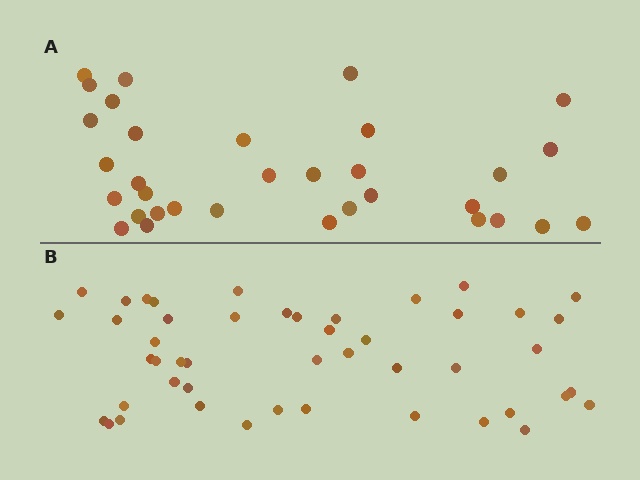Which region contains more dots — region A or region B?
Region B (the bottom region) has more dots.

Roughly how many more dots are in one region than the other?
Region B has approximately 15 more dots than region A.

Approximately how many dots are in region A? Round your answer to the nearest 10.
About 30 dots. (The exact count is 33, which rounds to 30.)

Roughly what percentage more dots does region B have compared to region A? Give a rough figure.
About 40% more.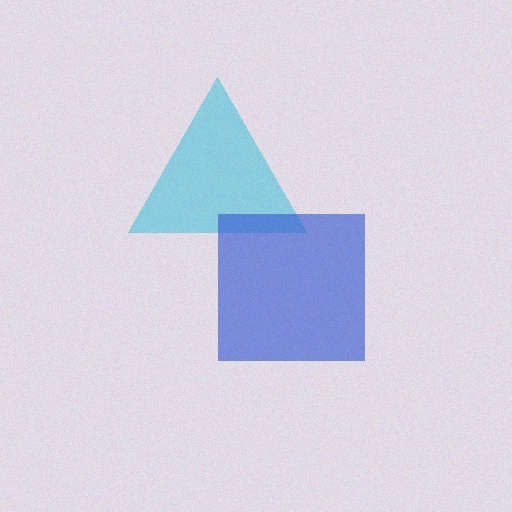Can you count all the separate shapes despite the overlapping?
Yes, there are 2 separate shapes.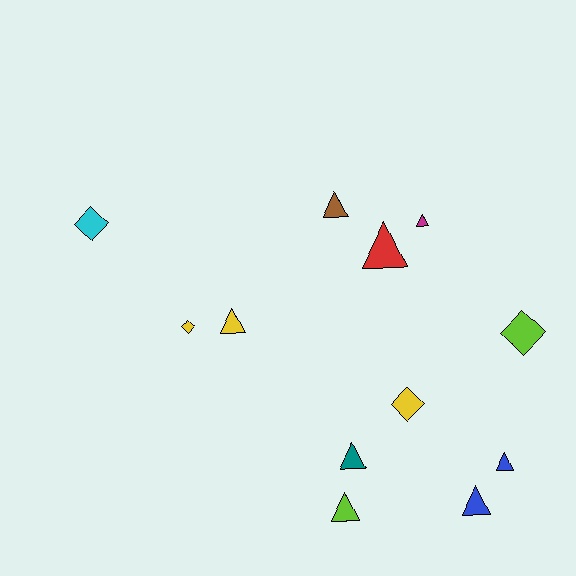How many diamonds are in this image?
There are 4 diamonds.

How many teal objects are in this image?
There is 1 teal object.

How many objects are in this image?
There are 12 objects.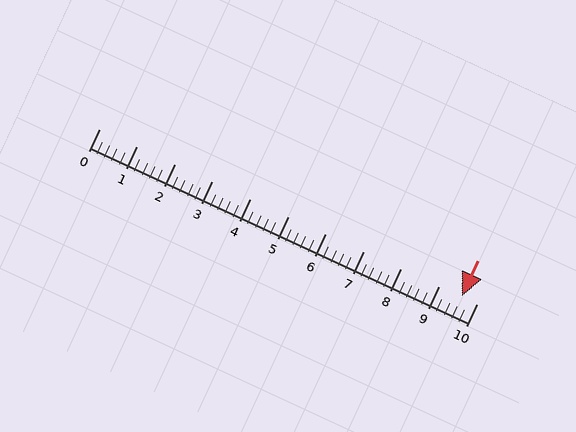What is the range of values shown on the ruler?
The ruler shows values from 0 to 10.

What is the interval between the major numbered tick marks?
The major tick marks are spaced 1 units apart.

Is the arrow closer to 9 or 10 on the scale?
The arrow is closer to 10.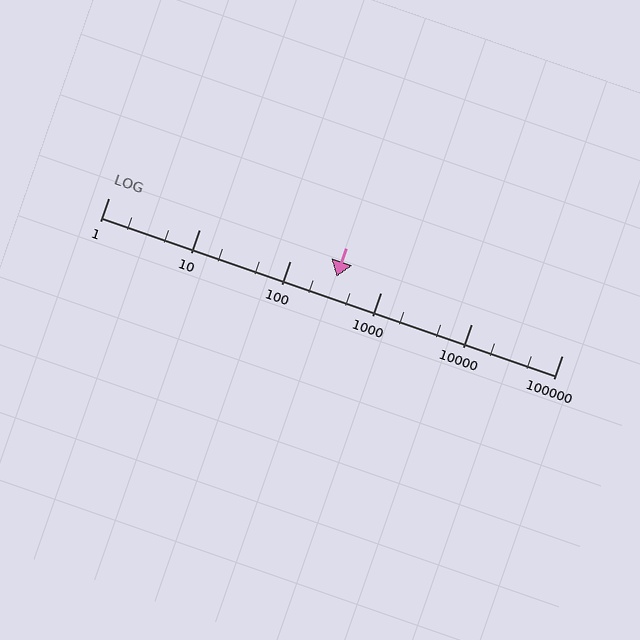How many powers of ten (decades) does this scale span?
The scale spans 5 decades, from 1 to 100000.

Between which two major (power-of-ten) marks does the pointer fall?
The pointer is between 100 and 1000.